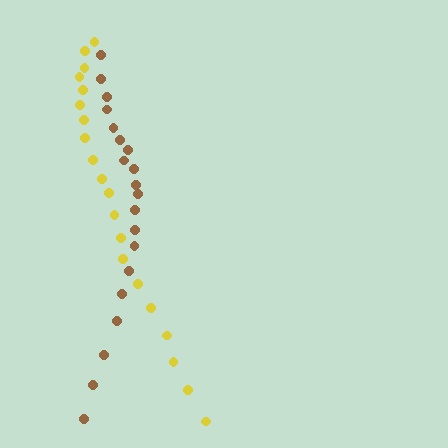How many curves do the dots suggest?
There are 2 distinct paths.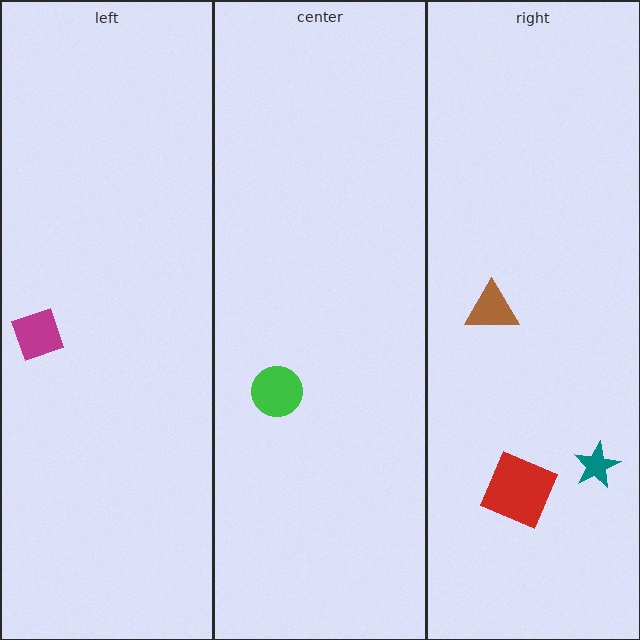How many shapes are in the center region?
1.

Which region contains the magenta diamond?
The left region.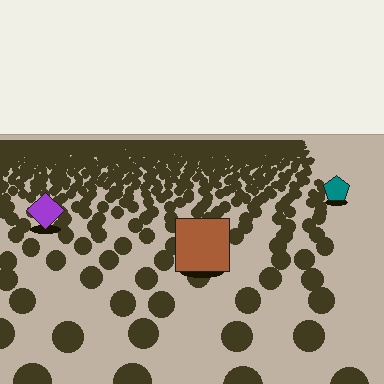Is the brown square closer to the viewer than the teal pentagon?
Yes. The brown square is closer — you can tell from the texture gradient: the ground texture is coarser near it.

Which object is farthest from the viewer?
The teal pentagon is farthest from the viewer. It appears smaller and the ground texture around it is denser.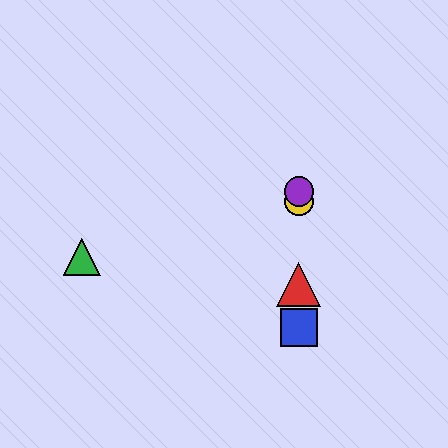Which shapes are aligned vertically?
The red triangle, the blue square, the yellow circle, the purple circle are aligned vertically.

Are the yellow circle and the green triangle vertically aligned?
No, the yellow circle is at x≈299 and the green triangle is at x≈82.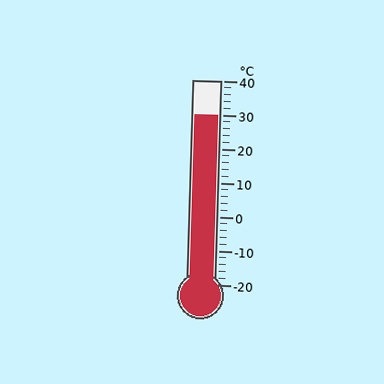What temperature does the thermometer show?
The thermometer shows approximately 30°C.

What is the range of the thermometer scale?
The thermometer scale ranges from -20°C to 40°C.